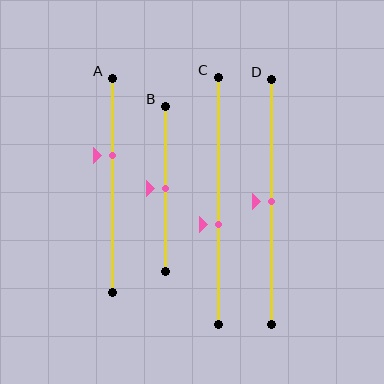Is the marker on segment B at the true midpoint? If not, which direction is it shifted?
Yes, the marker on segment B is at the true midpoint.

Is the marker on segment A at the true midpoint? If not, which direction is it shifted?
No, the marker on segment A is shifted upward by about 14% of the segment length.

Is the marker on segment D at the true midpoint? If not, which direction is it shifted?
Yes, the marker on segment D is at the true midpoint.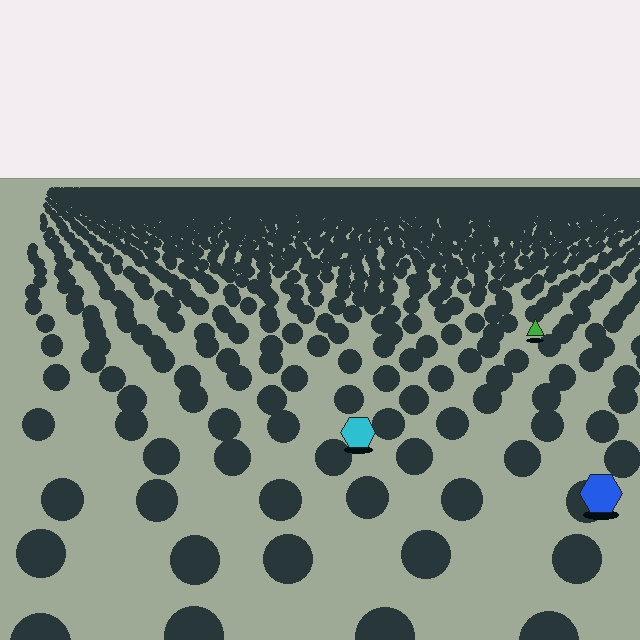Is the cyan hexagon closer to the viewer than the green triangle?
Yes. The cyan hexagon is closer — you can tell from the texture gradient: the ground texture is coarser near it.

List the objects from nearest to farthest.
From nearest to farthest: the blue hexagon, the cyan hexagon, the green triangle.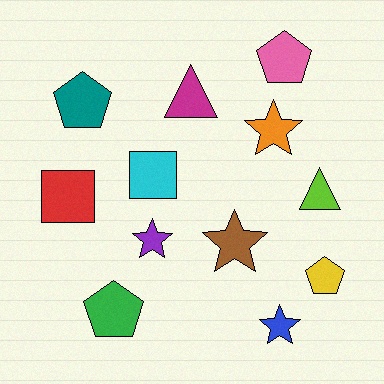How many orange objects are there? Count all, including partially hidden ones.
There is 1 orange object.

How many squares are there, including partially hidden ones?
There are 2 squares.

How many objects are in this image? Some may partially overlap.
There are 12 objects.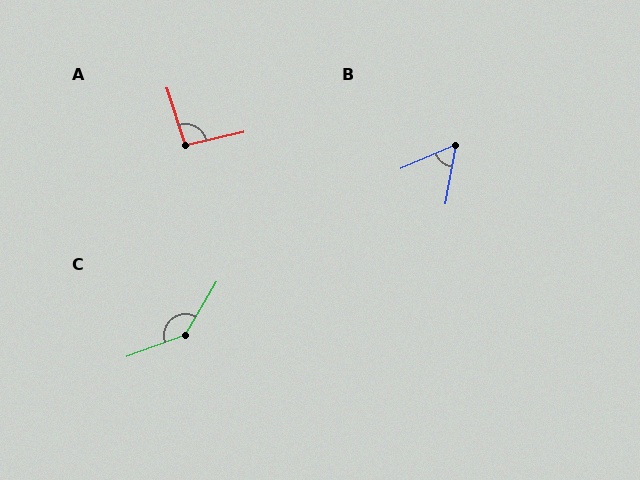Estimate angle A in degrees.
Approximately 95 degrees.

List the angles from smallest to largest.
B (57°), A (95°), C (141°).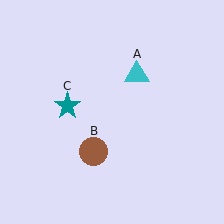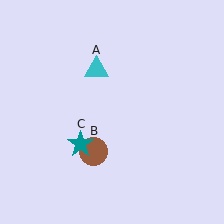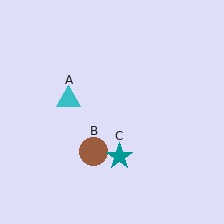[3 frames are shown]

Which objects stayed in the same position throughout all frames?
Brown circle (object B) remained stationary.